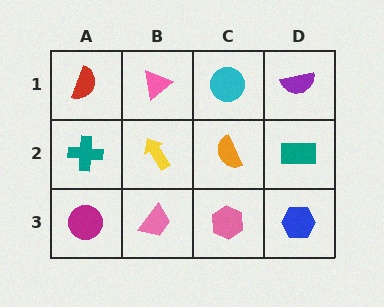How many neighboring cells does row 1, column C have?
3.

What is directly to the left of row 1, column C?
A pink triangle.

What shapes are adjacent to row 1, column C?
An orange semicircle (row 2, column C), a pink triangle (row 1, column B), a purple semicircle (row 1, column D).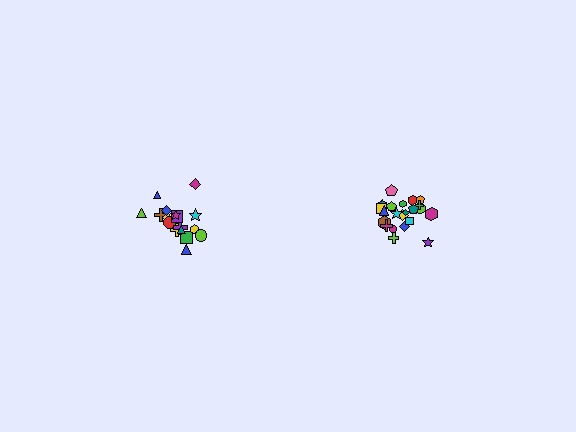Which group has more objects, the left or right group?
The right group.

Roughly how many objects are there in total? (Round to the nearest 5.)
Roughly 40 objects in total.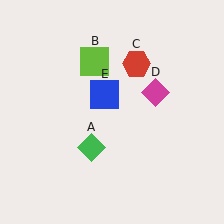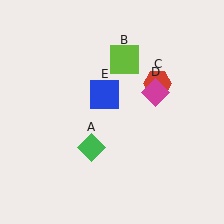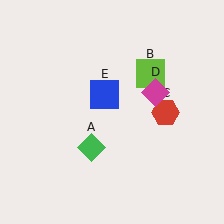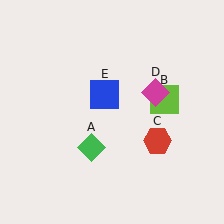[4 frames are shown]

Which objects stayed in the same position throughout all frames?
Green diamond (object A) and magenta diamond (object D) and blue square (object E) remained stationary.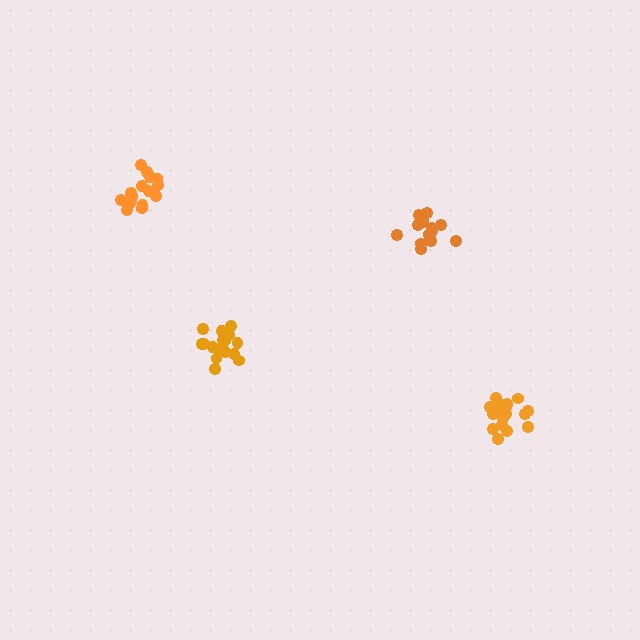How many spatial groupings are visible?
There are 4 spatial groupings.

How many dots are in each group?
Group 1: 18 dots, Group 2: 16 dots, Group 3: 19 dots, Group 4: 15 dots (68 total).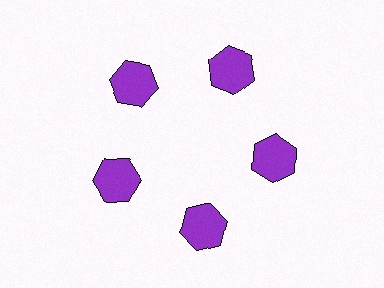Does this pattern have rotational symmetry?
Yes, this pattern has 5-fold rotational symmetry. It looks the same after rotating 72 degrees around the center.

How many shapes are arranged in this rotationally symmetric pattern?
There are 5 shapes, arranged in 5 groups of 1.